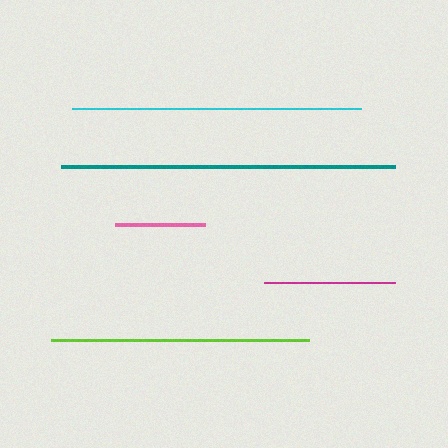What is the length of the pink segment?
The pink segment is approximately 90 pixels long.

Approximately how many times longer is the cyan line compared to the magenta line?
The cyan line is approximately 2.2 times the length of the magenta line.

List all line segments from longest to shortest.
From longest to shortest: teal, cyan, lime, magenta, pink.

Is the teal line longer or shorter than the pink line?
The teal line is longer than the pink line.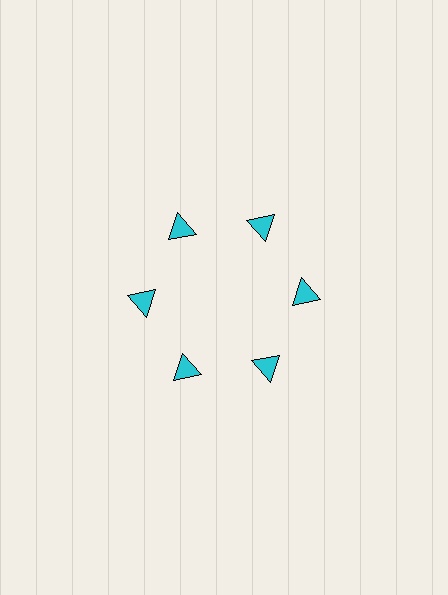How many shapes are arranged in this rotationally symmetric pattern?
There are 6 shapes, arranged in 6 groups of 1.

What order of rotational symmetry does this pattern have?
This pattern has 6-fold rotational symmetry.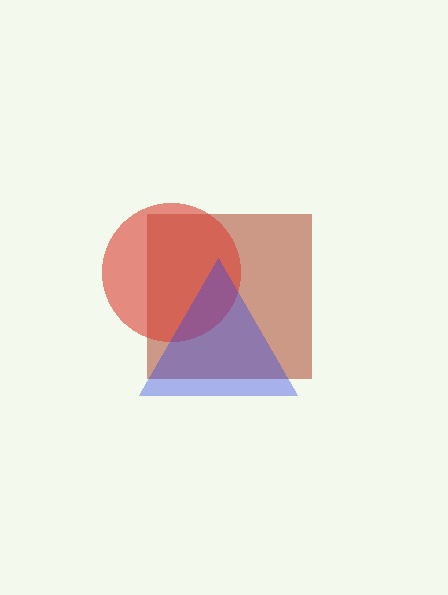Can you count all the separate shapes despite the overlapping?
Yes, there are 3 separate shapes.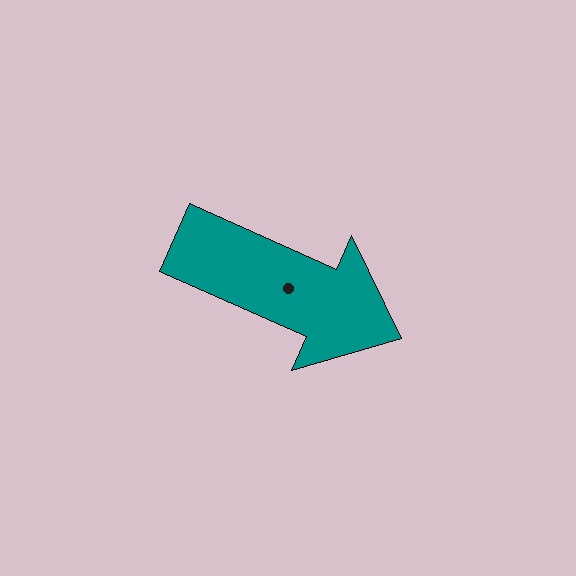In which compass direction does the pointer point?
Southeast.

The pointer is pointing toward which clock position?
Roughly 4 o'clock.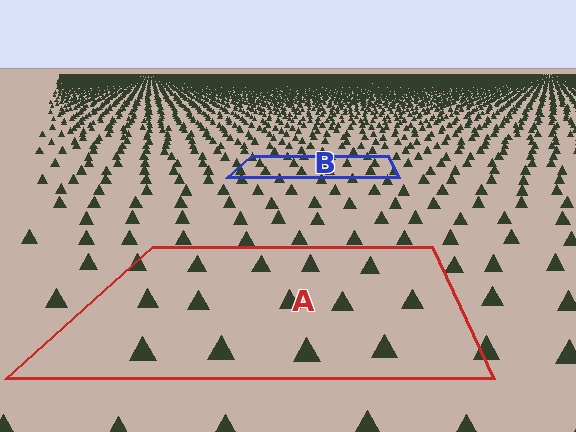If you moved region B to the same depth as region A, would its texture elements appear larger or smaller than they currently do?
They would appear larger. At a closer depth, the same texture elements are projected at a bigger on-screen size.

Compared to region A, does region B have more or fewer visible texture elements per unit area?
Region B has more texture elements per unit area — they are packed more densely because it is farther away.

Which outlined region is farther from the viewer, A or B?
Region B is farther from the viewer — the texture elements inside it appear smaller and more densely packed.